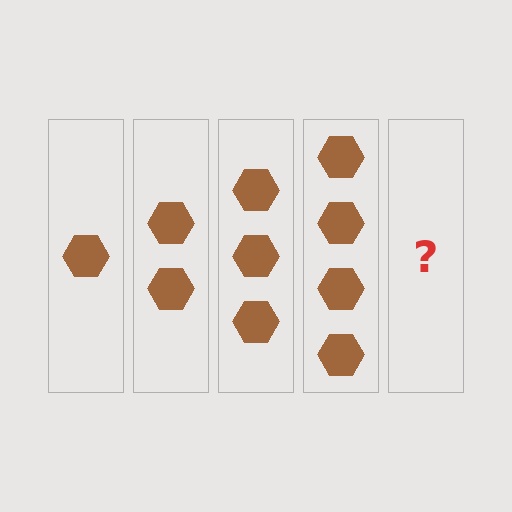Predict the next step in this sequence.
The next step is 5 hexagons.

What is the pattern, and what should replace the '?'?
The pattern is that each step adds one more hexagon. The '?' should be 5 hexagons.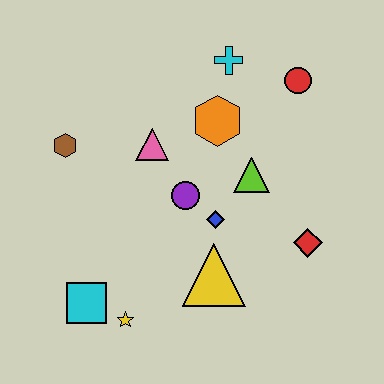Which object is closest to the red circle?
The cyan cross is closest to the red circle.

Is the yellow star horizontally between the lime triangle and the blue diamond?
No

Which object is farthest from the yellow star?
The red circle is farthest from the yellow star.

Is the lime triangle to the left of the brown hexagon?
No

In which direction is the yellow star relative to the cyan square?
The yellow star is to the right of the cyan square.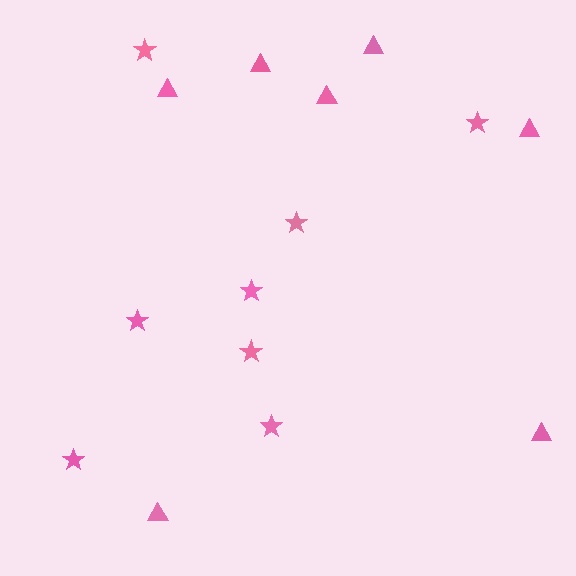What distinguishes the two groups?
There are 2 groups: one group of triangles (7) and one group of stars (8).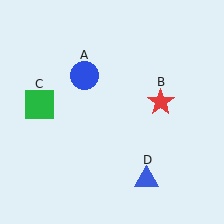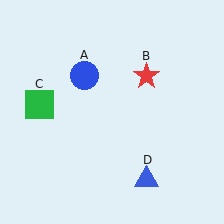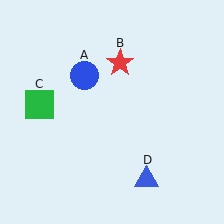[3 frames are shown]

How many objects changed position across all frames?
1 object changed position: red star (object B).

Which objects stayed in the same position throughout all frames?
Blue circle (object A) and green square (object C) and blue triangle (object D) remained stationary.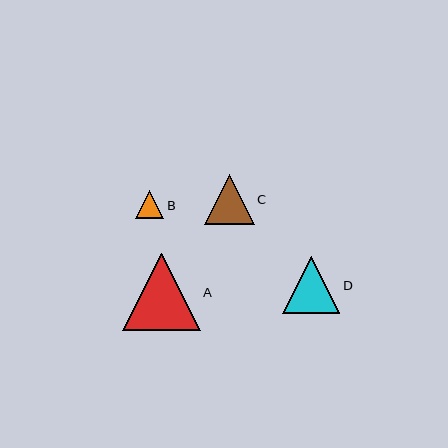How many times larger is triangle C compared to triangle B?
Triangle C is approximately 1.7 times the size of triangle B.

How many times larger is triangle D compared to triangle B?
Triangle D is approximately 2.0 times the size of triangle B.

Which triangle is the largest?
Triangle A is the largest with a size of approximately 77 pixels.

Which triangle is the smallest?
Triangle B is the smallest with a size of approximately 29 pixels.